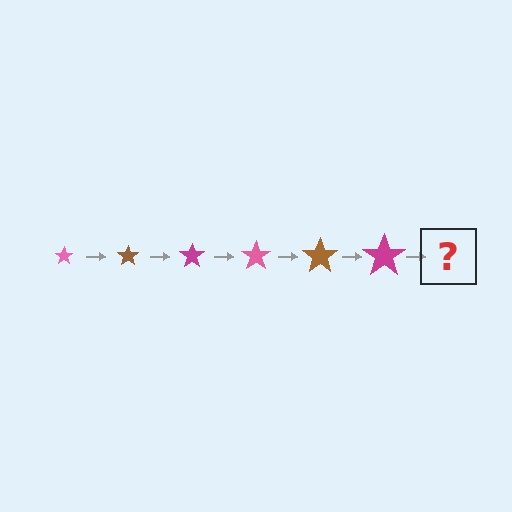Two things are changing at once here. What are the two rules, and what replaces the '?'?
The two rules are that the star grows larger each step and the color cycles through pink, brown, and magenta. The '?' should be a pink star, larger than the previous one.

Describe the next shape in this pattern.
It should be a pink star, larger than the previous one.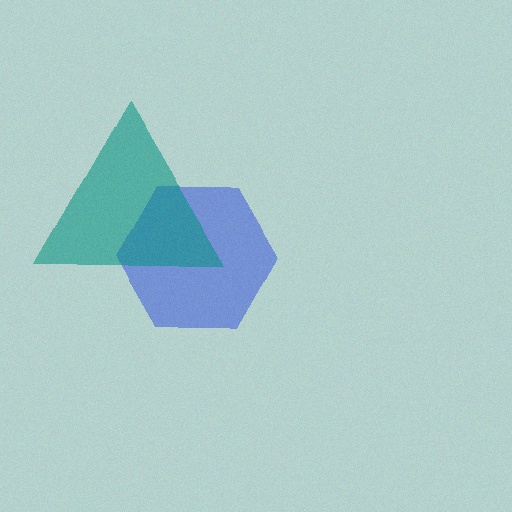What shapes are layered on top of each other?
The layered shapes are: a blue hexagon, a teal triangle.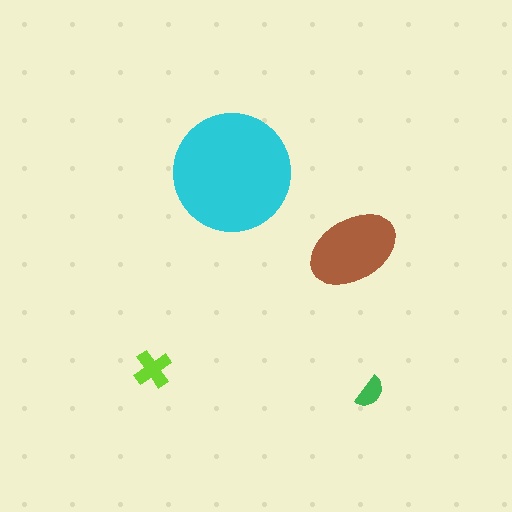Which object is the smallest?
The green semicircle.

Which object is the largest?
The cyan circle.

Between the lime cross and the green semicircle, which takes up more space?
The lime cross.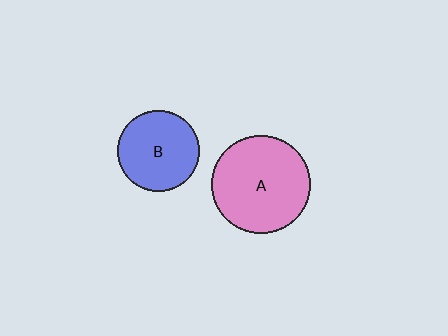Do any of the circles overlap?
No, none of the circles overlap.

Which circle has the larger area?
Circle A (pink).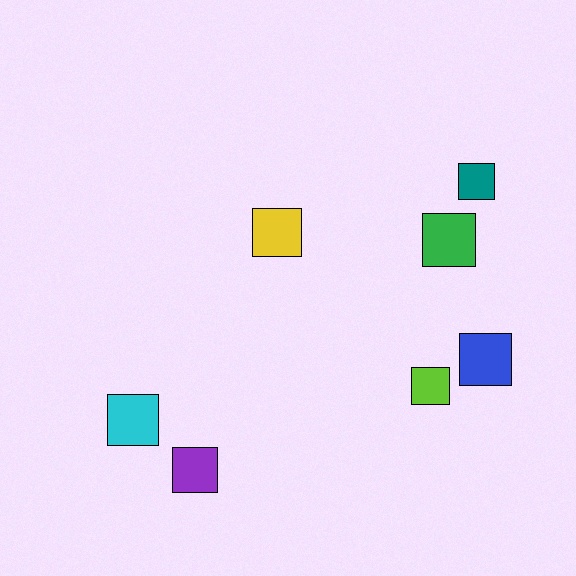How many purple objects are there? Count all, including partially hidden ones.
There is 1 purple object.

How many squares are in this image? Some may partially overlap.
There are 7 squares.